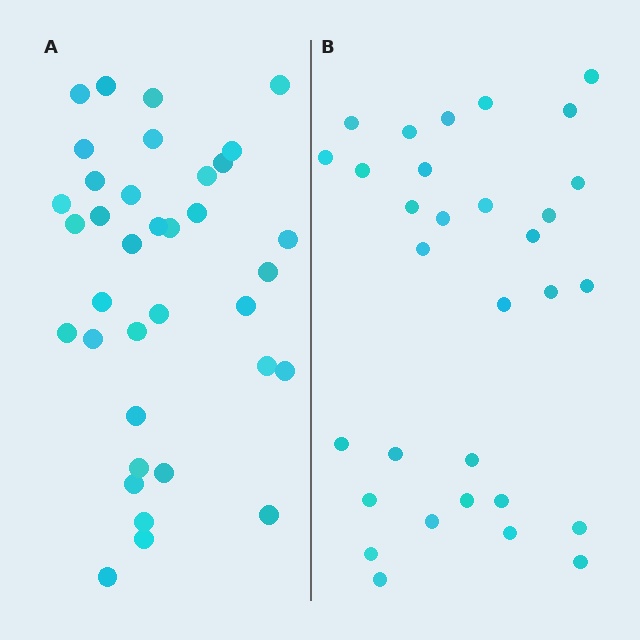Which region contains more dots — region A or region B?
Region A (the left region) has more dots.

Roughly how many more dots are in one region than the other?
Region A has about 5 more dots than region B.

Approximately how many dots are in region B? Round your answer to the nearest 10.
About 30 dots. (The exact count is 31, which rounds to 30.)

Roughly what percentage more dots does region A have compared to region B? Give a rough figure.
About 15% more.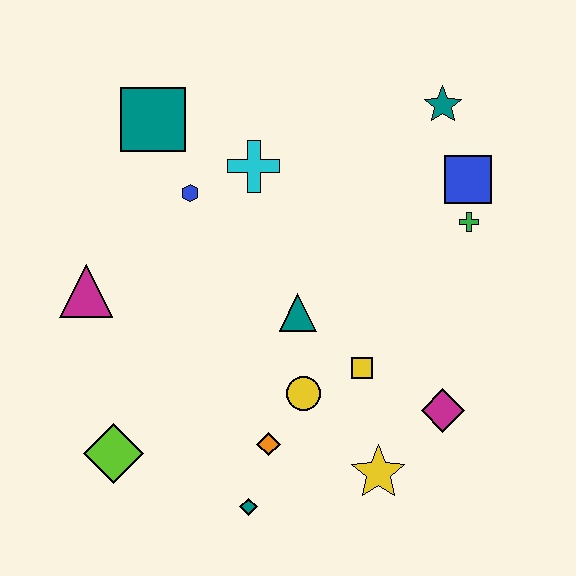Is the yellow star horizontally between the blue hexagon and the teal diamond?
No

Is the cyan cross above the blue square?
Yes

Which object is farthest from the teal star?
The lime diamond is farthest from the teal star.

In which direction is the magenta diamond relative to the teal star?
The magenta diamond is below the teal star.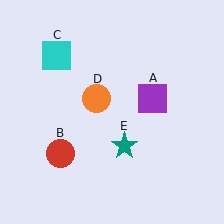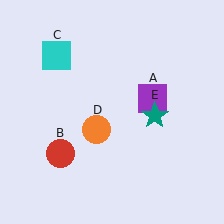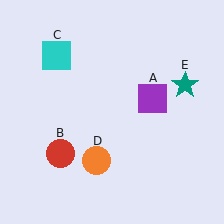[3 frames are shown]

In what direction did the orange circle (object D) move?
The orange circle (object D) moved down.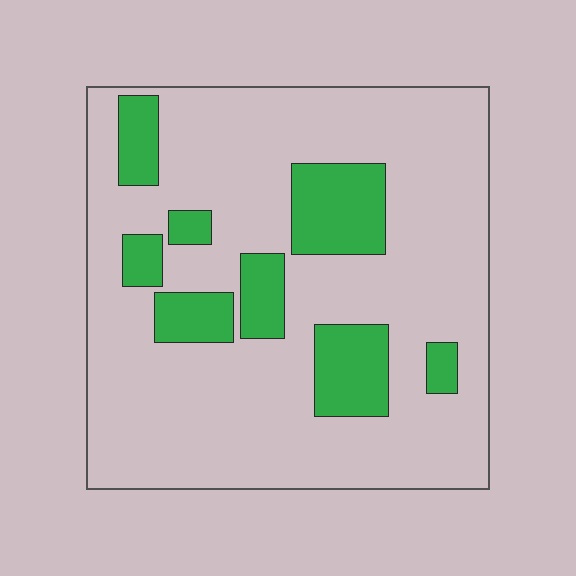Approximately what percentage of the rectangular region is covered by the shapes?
Approximately 20%.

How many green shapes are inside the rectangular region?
8.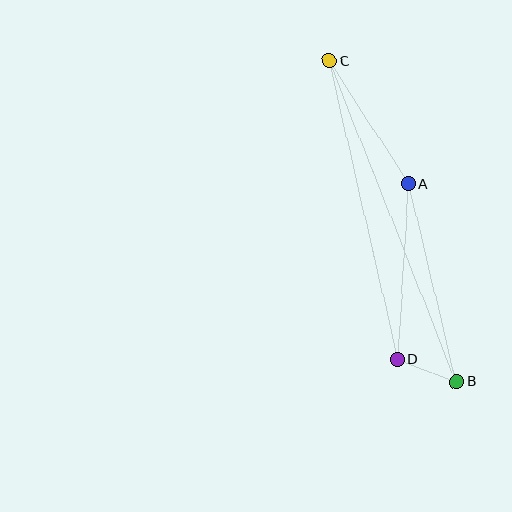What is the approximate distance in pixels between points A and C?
The distance between A and C is approximately 146 pixels.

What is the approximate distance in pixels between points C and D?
The distance between C and D is approximately 306 pixels.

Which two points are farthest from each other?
Points B and C are farthest from each other.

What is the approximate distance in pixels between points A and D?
The distance between A and D is approximately 176 pixels.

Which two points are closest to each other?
Points B and D are closest to each other.